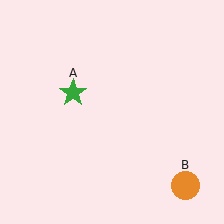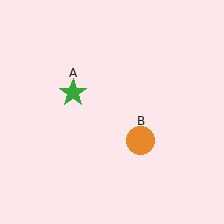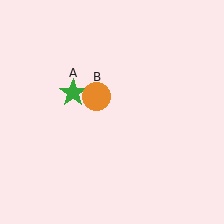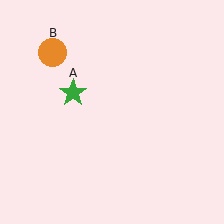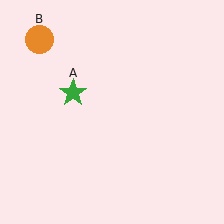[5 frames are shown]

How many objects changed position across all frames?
1 object changed position: orange circle (object B).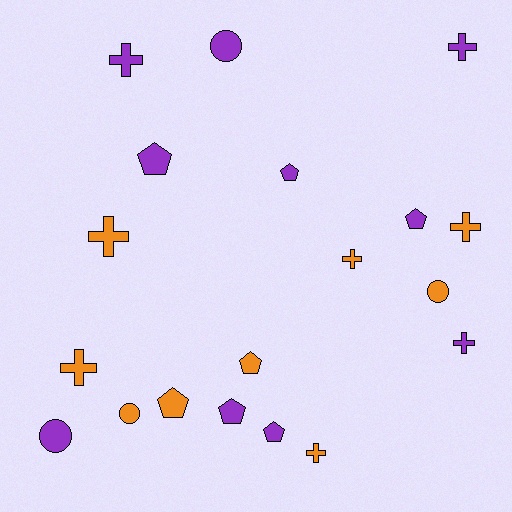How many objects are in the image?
There are 19 objects.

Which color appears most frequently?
Purple, with 10 objects.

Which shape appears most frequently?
Cross, with 8 objects.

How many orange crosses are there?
There are 5 orange crosses.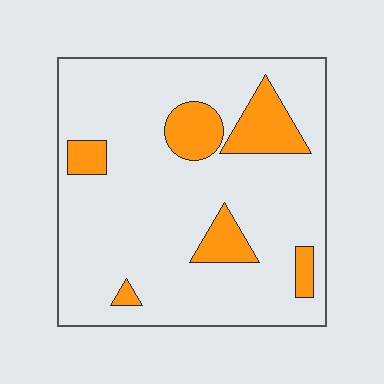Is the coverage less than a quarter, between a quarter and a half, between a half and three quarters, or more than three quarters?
Less than a quarter.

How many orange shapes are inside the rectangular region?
6.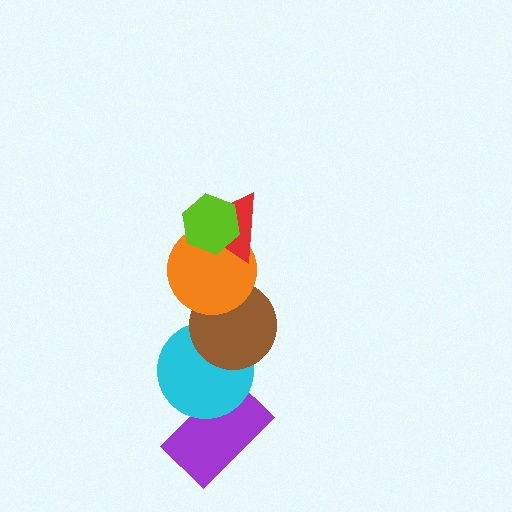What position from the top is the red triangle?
The red triangle is 2nd from the top.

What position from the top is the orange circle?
The orange circle is 3rd from the top.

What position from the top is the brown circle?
The brown circle is 4th from the top.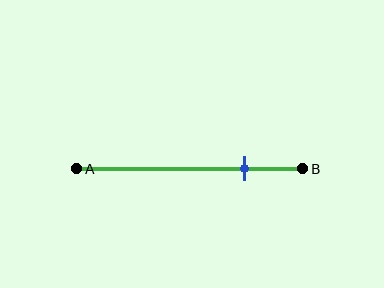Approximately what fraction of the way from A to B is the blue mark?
The blue mark is approximately 75% of the way from A to B.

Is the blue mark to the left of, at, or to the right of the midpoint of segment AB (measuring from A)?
The blue mark is to the right of the midpoint of segment AB.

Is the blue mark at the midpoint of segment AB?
No, the mark is at about 75% from A, not at the 50% midpoint.